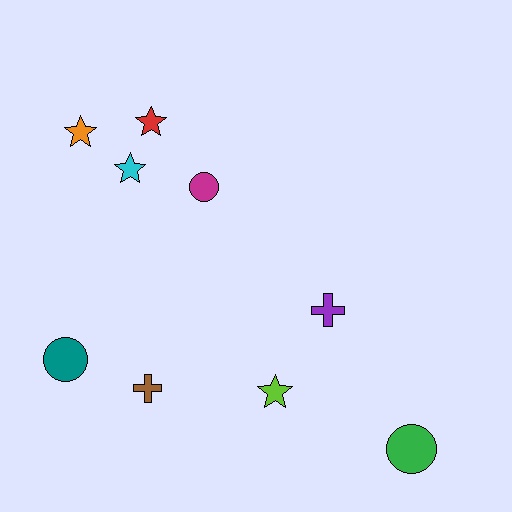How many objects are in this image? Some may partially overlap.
There are 9 objects.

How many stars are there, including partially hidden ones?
There are 4 stars.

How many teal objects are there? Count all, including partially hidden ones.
There is 1 teal object.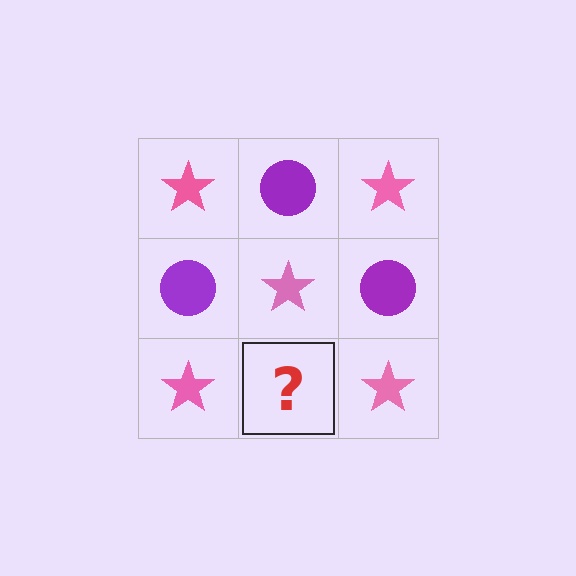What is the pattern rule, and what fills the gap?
The rule is that it alternates pink star and purple circle in a checkerboard pattern. The gap should be filled with a purple circle.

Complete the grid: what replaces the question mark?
The question mark should be replaced with a purple circle.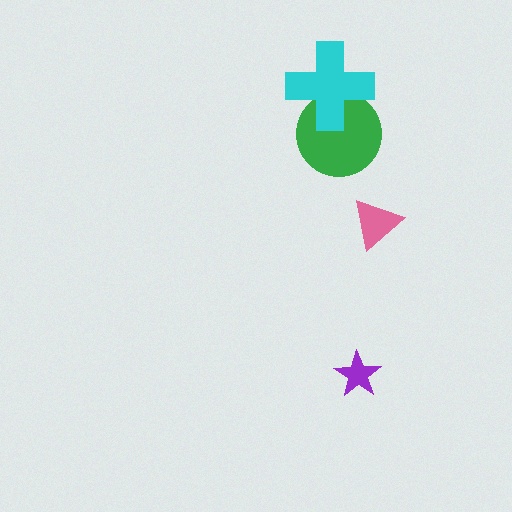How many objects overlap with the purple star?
0 objects overlap with the purple star.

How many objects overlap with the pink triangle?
0 objects overlap with the pink triangle.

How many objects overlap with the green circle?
1 object overlaps with the green circle.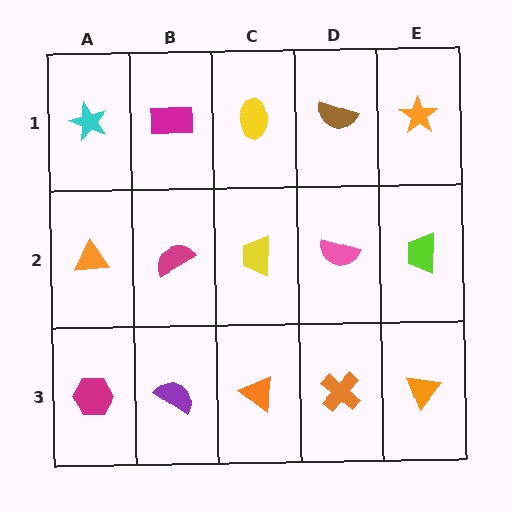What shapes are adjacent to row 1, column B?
A magenta semicircle (row 2, column B), a cyan star (row 1, column A), a yellow ellipse (row 1, column C).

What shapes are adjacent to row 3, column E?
A lime trapezoid (row 2, column E), an orange cross (row 3, column D).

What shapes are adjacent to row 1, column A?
An orange triangle (row 2, column A), a magenta rectangle (row 1, column B).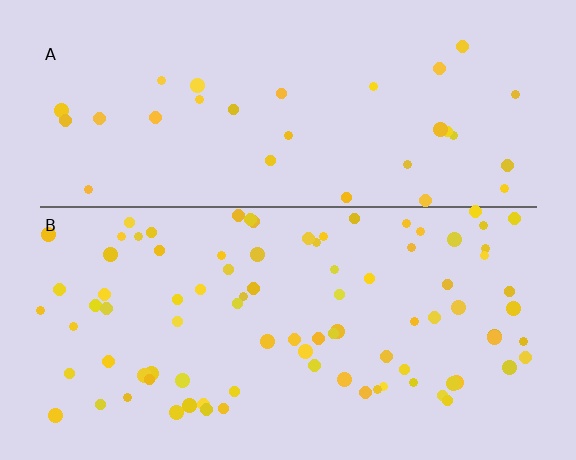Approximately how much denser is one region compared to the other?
Approximately 2.7× — region B over region A.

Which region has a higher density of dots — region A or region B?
B (the bottom).